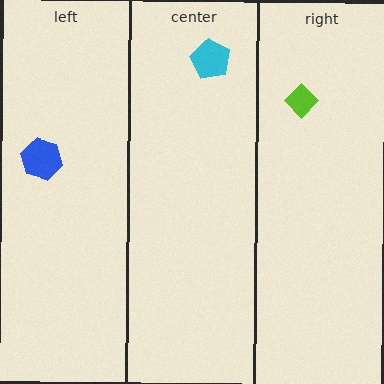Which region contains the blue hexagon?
The left region.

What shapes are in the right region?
The lime diamond.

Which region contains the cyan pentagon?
The center region.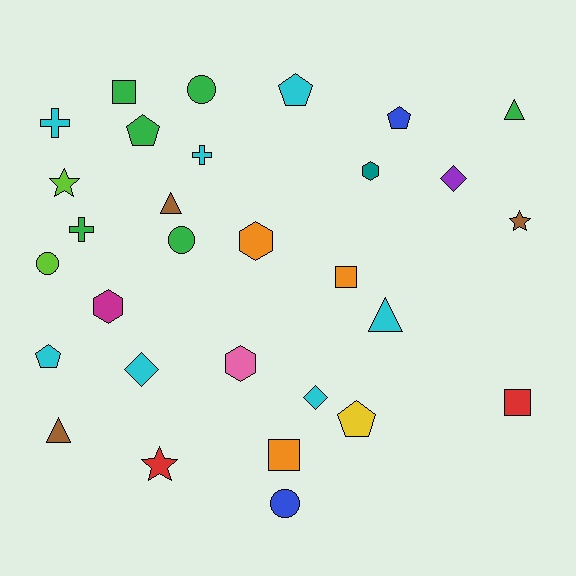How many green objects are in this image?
There are 6 green objects.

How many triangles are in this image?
There are 4 triangles.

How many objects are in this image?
There are 30 objects.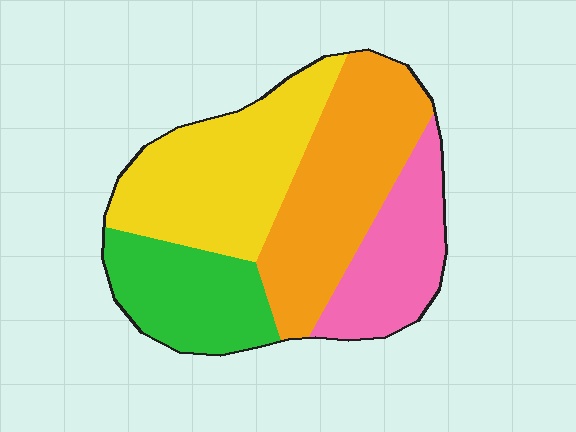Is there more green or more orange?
Orange.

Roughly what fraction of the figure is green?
Green takes up about one fifth (1/5) of the figure.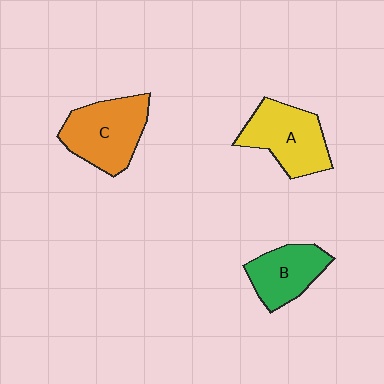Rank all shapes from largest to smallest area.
From largest to smallest: C (orange), A (yellow), B (green).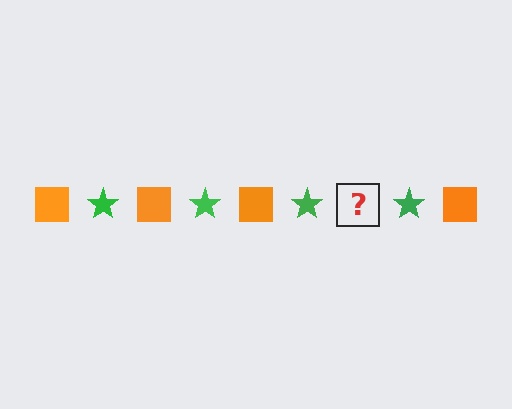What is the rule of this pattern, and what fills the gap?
The rule is that the pattern alternates between orange square and green star. The gap should be filled with an orange square.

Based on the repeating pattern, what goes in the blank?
The blank should be an orange square.